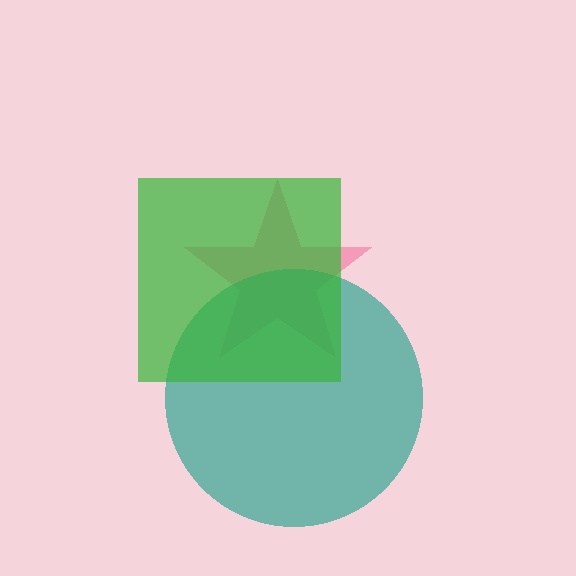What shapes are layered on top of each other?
The layered shapes are: a pink star, a teal circle, a green square.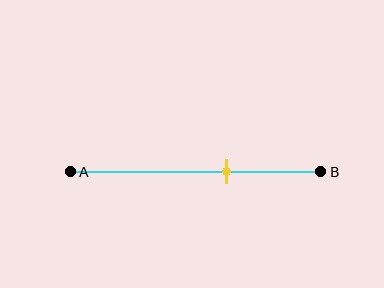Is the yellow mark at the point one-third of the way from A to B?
No, the mark is at about 65% from A, not at the 33% one-third point.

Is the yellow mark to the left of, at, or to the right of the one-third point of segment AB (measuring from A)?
The yellow mark is to the right of the one-third point of segment AB.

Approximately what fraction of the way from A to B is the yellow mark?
The yellow mark is approximately 65% of the way from A to B.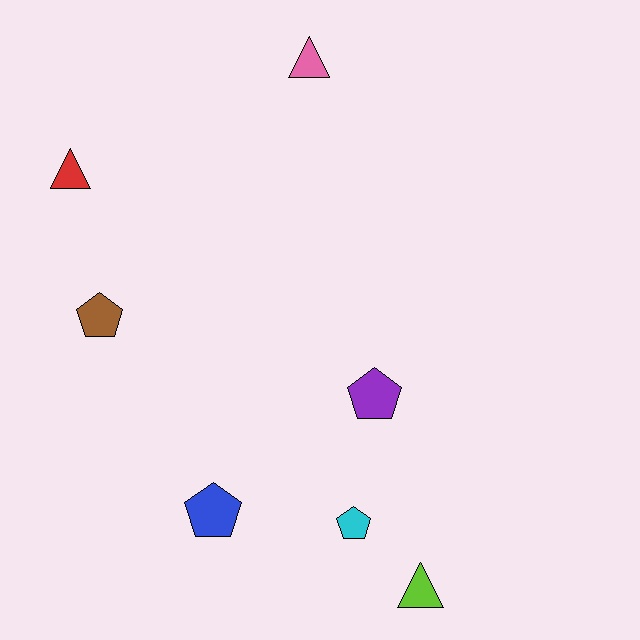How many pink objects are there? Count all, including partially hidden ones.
There is 1 pink object.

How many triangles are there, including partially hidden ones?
There are 3 triangles.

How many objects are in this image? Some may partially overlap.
There are 7 objects.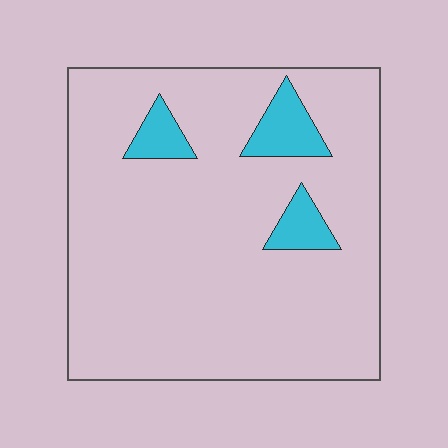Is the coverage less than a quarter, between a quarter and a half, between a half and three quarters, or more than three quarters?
Less than a quarter.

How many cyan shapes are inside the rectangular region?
3.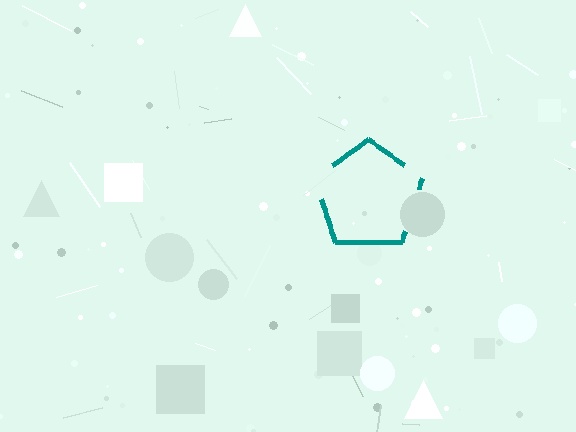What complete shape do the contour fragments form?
The contour fragments form a pentagon.